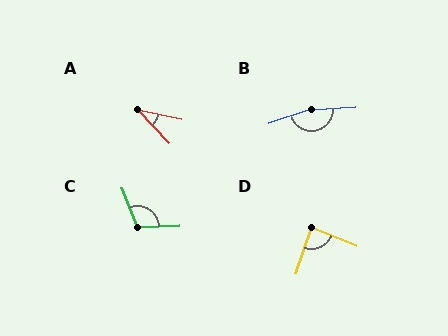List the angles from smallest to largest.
A (35°), D (86°), C (110°), B (164°).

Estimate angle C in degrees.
Approximately 110 degrees.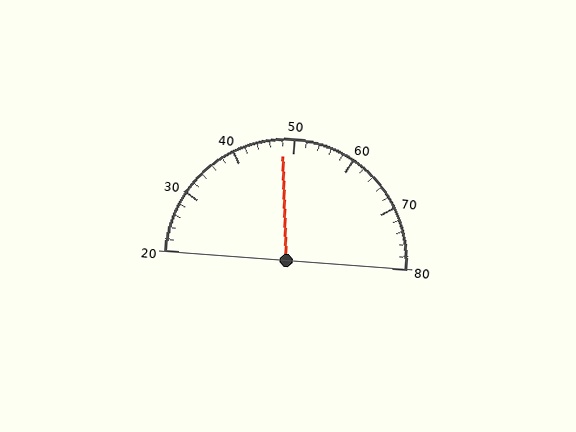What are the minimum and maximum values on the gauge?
The gauge ranges from 20 to 80.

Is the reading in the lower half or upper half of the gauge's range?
The reading is in the lower half of the range (20 to 80).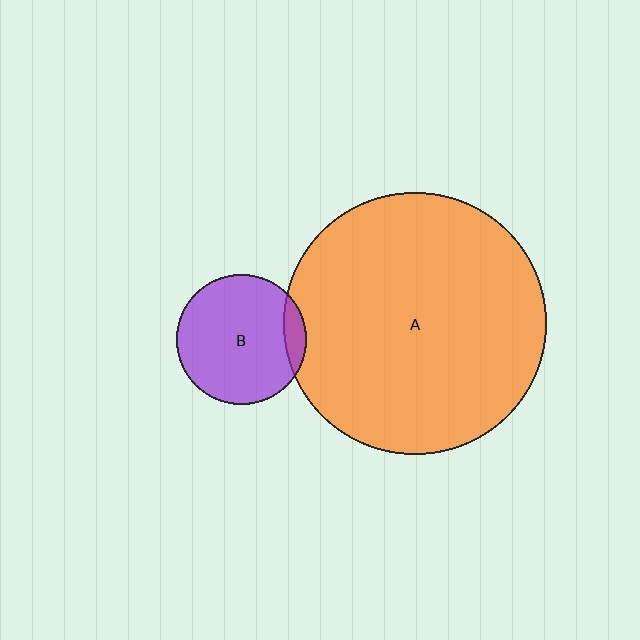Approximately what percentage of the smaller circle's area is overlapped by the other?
Approximately 10%.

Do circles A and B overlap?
Yes.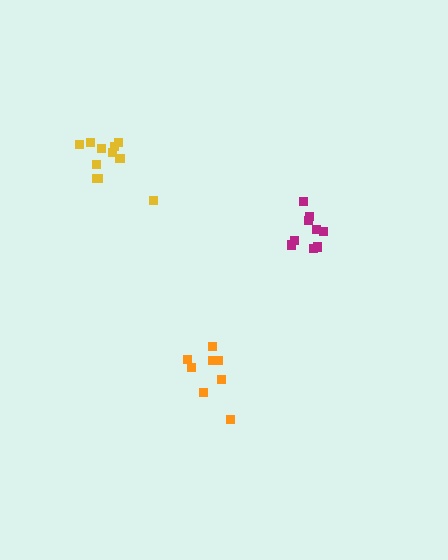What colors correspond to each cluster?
The clusters are colored: orange, yellow, magenta.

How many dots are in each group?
Group 1: 8 dots, Group 2: 11 dots, Group 3: 9 dots (28 total).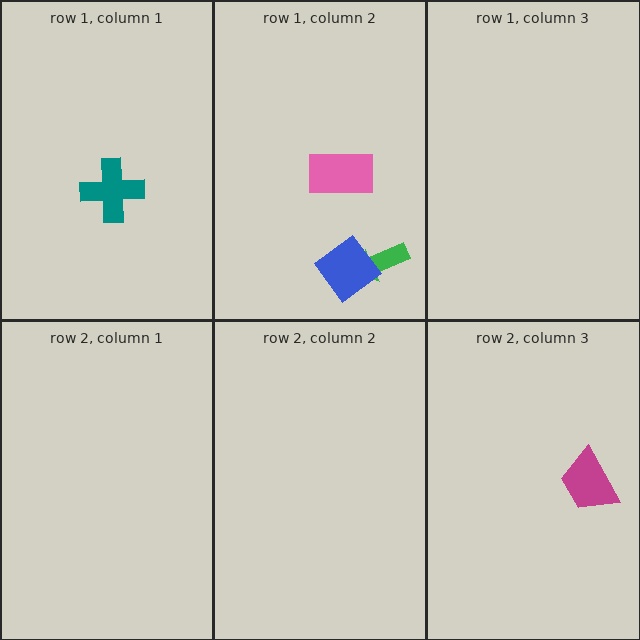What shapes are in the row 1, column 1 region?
The teal cross.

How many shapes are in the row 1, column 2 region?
3.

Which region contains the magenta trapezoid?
The row 2, column 3 region.